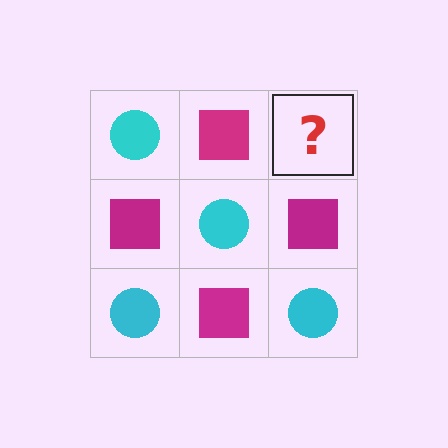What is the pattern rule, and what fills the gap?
The rule is that it alternates cyan circle and magenta square in a checkerboard pattern. The gap should be filled with a cyan circle.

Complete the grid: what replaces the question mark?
The question mark should be replaced with a cyan circle.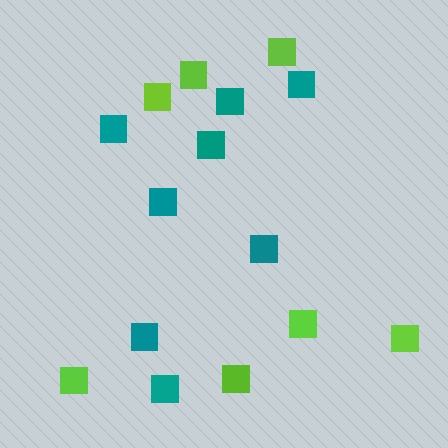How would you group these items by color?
There are 2 groups: one group of lime squares (7) and one group of teal squares (8).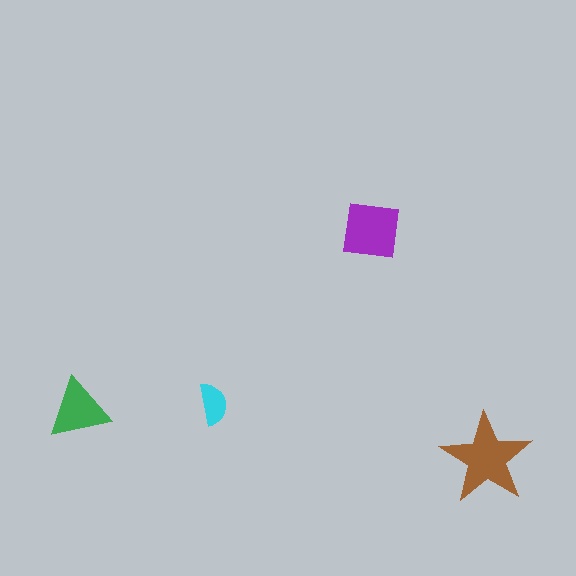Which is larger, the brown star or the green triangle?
The brown star.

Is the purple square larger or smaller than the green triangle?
Larger.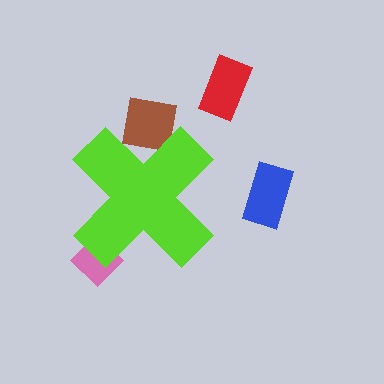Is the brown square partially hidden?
Yes, the brown square is partially hidden behind the lime cross.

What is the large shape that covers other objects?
A lime cross.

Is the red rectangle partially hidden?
No, the red rectangle is fully visible.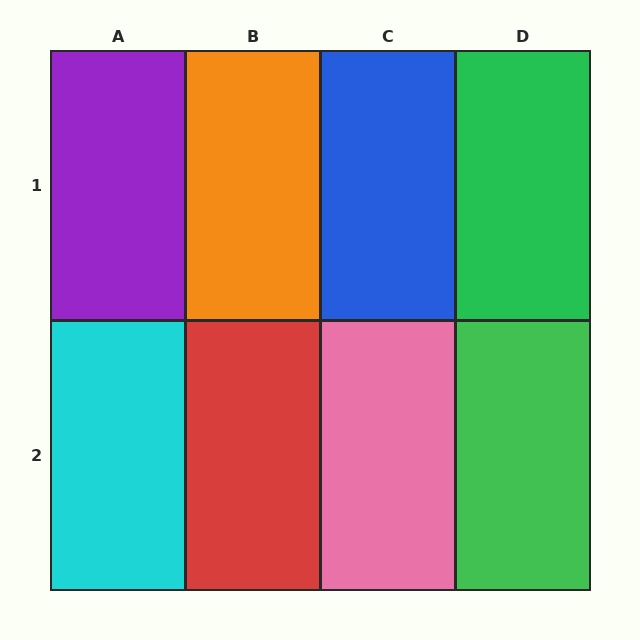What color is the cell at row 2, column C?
Pink.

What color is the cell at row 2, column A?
Cyan.